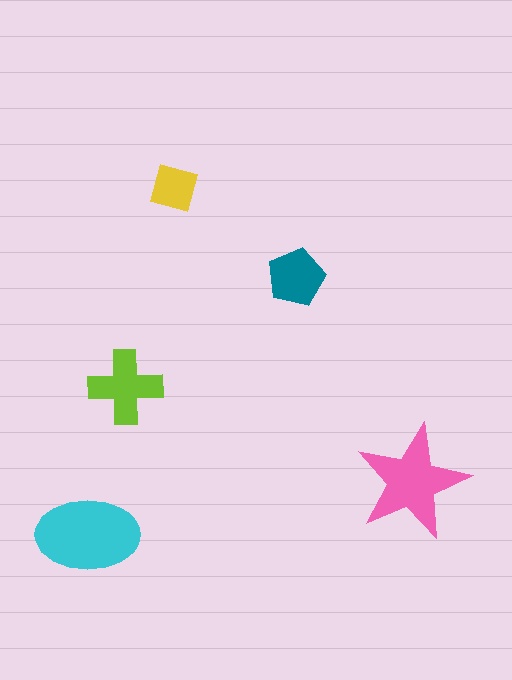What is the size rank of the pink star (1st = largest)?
2nd.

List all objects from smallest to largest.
The yellow diamond, the teal pentagon, the lime cross, the pink star, the cyan ellipse.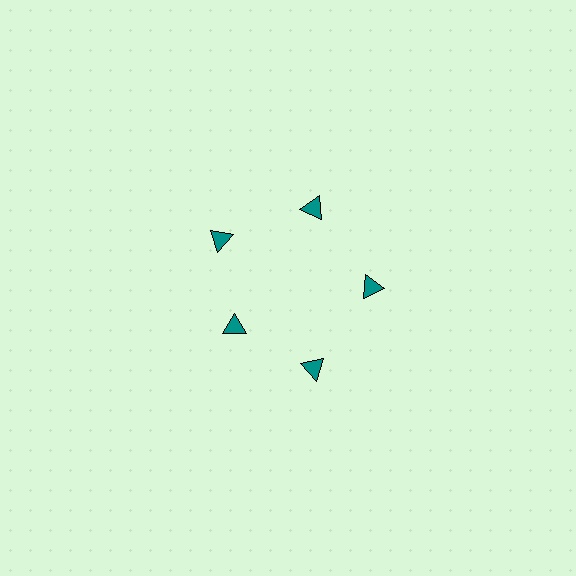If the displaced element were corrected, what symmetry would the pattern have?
It would have 5-fold rotational symmetry — the pattern would map onto itself every 72 degrees.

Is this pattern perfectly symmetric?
No. The 5 teal triangles are arranged in a ring, but one element near the 8 o'clock position is pulled inward toward the center, breaking the 5-fold rotational symmetry.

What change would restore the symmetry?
The symmetry would be restored by moving it outward, back onto the ring so that all 5 triangles sit at equal angles and equal distance from the center.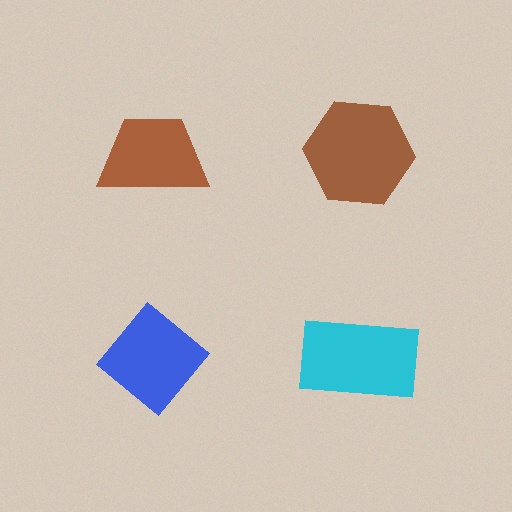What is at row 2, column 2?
A cyan rectangle.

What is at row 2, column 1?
A blue diamond.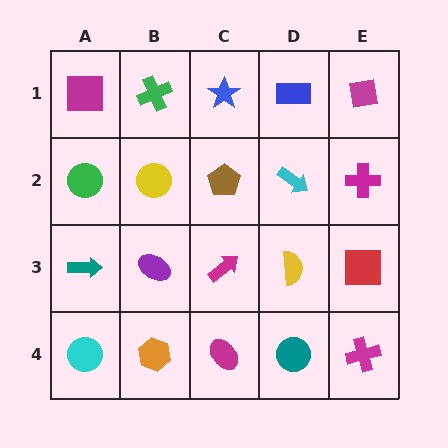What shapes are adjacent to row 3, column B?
A yellow circle (row 2, column B), an orange hexagon (row 4, column B), a teal arrow (row 3, column A), a magenta arrow (row 3, column C).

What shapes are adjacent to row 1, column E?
A magenta cross (row 2, column E), a blue rectangle (row 1, column D).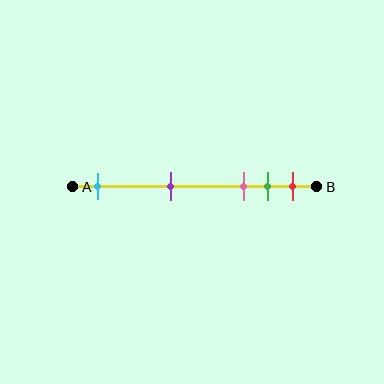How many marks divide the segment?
There are 5 marks dividing the segment.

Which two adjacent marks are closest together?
The green and red marks are the closest adjacent pair.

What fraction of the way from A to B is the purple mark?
The purple mark is approximately 40% (0.4) of the way from A to B.